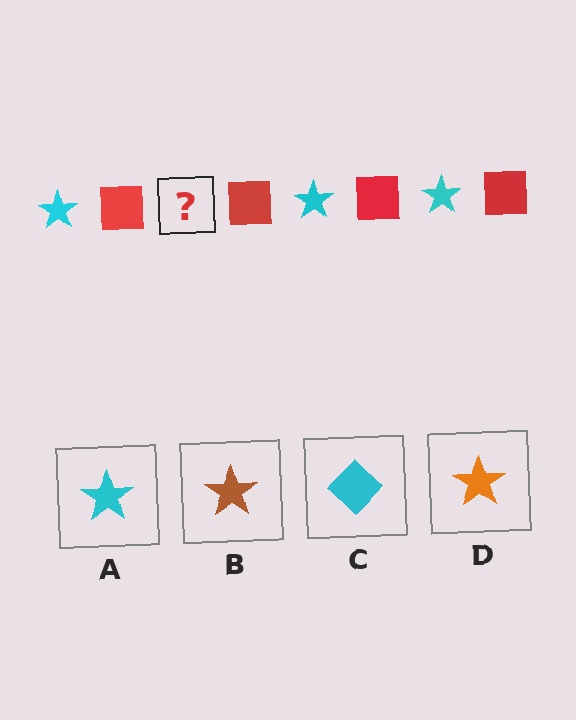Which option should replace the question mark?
Option A.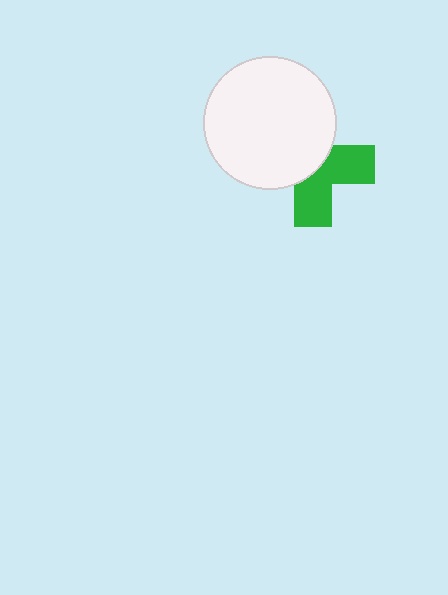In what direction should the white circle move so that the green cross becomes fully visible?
The white circle should move toward the upper-left. That is the shortest direction to clear the overlap and leave the green cross fully visible.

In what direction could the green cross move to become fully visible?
The green cross could move toward the lower-right. That would shift it out from behind the white circle entirely.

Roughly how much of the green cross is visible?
About half of it is visible (roughly 46%).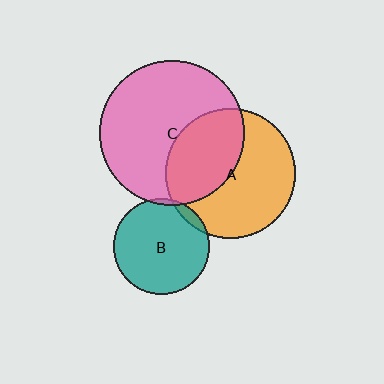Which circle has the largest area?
Circle C (pink).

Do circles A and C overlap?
Yes.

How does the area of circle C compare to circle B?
Approximately 2.3 times.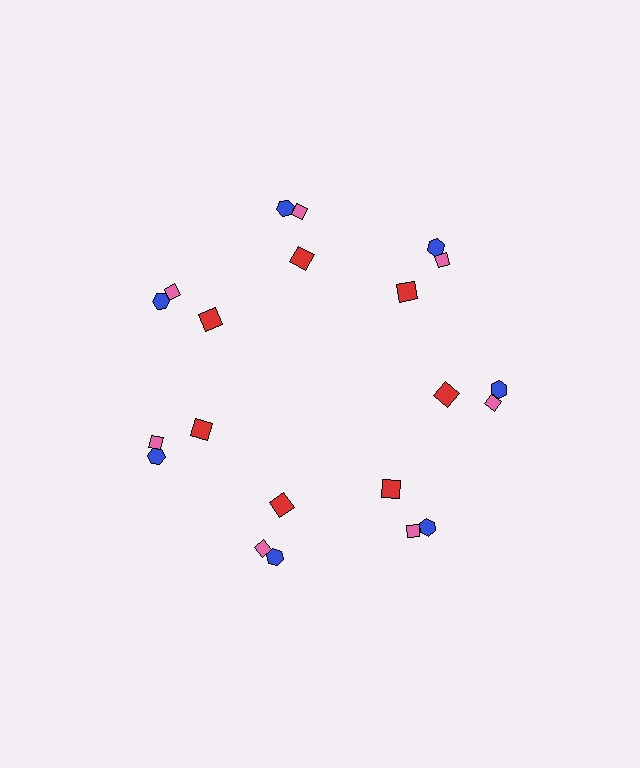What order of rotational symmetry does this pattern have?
This pattern has 7-fold rotational symmetry.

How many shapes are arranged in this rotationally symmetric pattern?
There are 21 shapes, arranged in 7 groups of 3.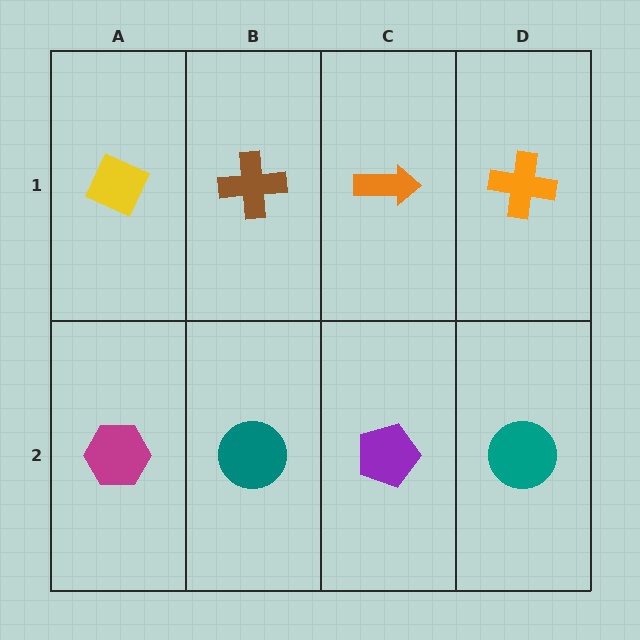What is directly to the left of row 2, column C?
A teal circle.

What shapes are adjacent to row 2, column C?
An orange arrow (row 1, column C), a teal circle (row 2, column B), a teal circle (row 2, column D).